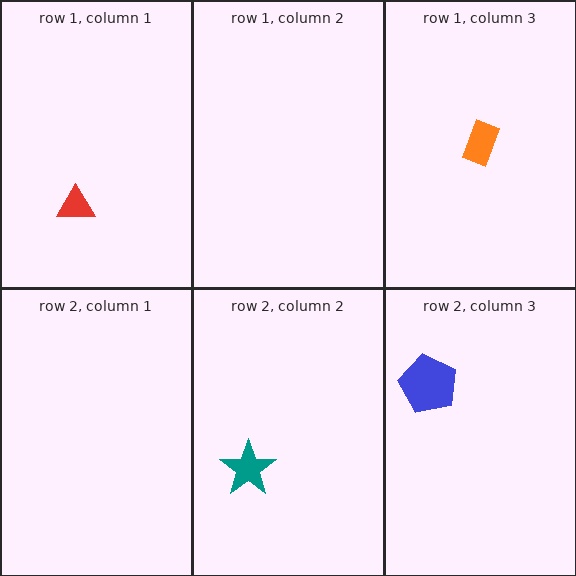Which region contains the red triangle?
The row 1, column 1 region.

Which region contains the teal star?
The row 2, column 2 region.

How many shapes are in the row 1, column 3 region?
1.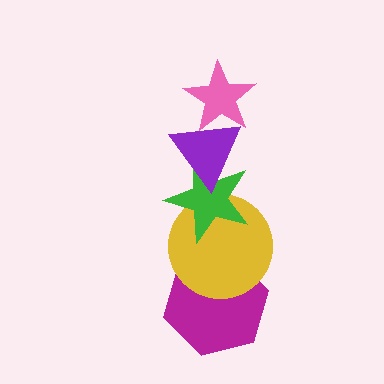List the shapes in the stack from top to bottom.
From top to bottom: the pink star, the purple triangle, the green star, the yellow circle, the magenta hexagon.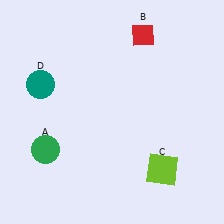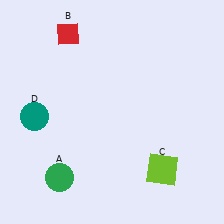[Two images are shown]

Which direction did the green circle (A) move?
The green circle (A) moved down.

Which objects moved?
The objects that moved are: the green circle (A), the red diamond (B), the teal circle (D).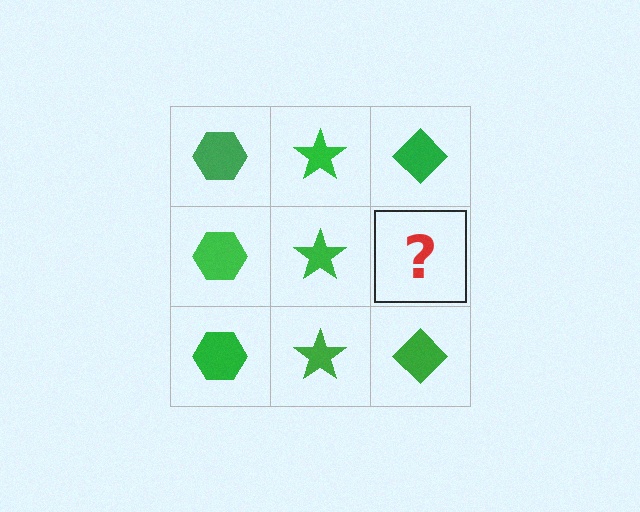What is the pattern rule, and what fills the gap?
The rule is that each column has a consistent shape. The gap should be filled with a green diamond.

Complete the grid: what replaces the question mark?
The question mark should be replaced with a green diamond.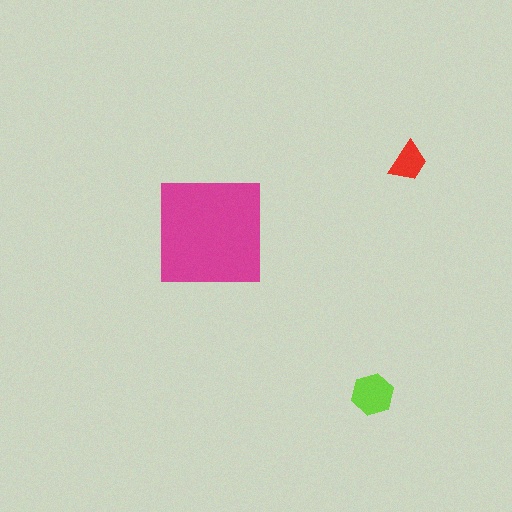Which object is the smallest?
The red trapezoid.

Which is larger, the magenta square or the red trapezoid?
The magenta square.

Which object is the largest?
The magenta square.